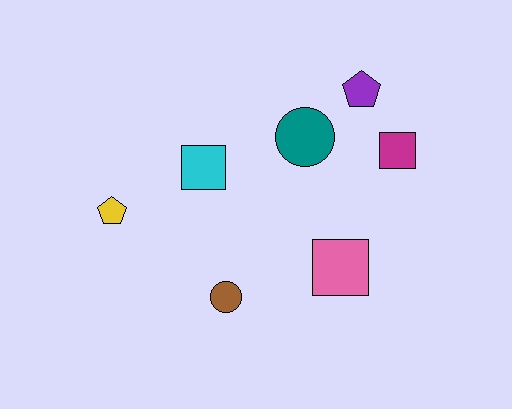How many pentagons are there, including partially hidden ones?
There are 2 pentagons.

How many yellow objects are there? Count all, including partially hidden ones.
There is 1 yellow object.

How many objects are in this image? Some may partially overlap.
There are 7 objects.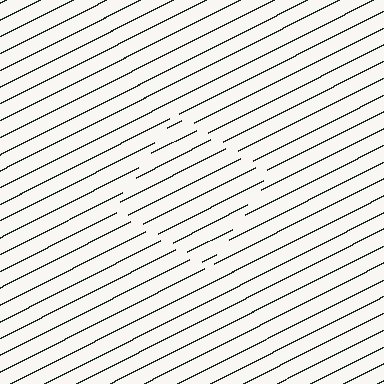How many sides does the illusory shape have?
4 sides — the line-ends trace a square.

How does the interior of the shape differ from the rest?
The interior of the shape contains the same grating, shifted by half a period — the contour is defined by the phase discontinuity where line-ends from the inner and outer gratings abut.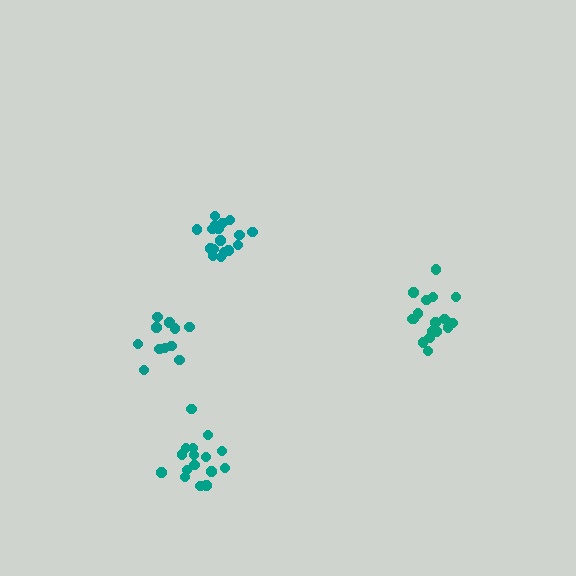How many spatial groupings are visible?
There are 4 spatial groupings.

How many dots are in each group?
Group 1: 17 dots, Group 2: 17 dots, Group 3: 11 dots, Group 4: 16 dots (61 total).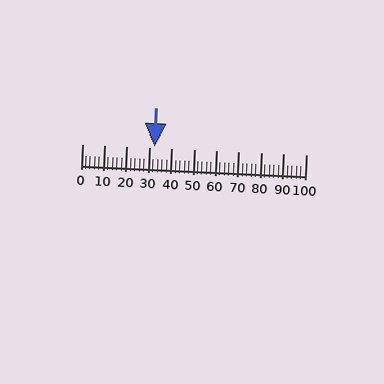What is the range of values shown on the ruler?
The ruler shows values from 0 to 100.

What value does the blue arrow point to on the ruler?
The blue arrow points to approximately 32.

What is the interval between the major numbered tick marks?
The major tick marks are spaced 10 units apart.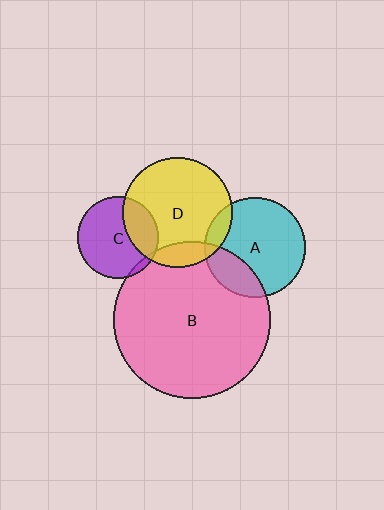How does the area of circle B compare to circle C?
Approximately 3.7 times.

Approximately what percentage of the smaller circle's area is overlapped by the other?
Approximately 10%.